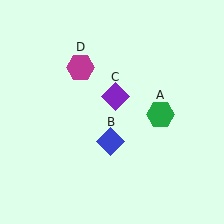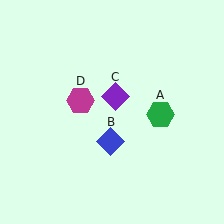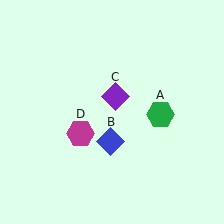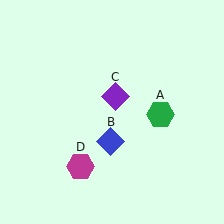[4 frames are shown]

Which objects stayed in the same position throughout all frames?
Green hexagon (object A) and blue diamond (object B) and purple diamond (object C) remained stationary.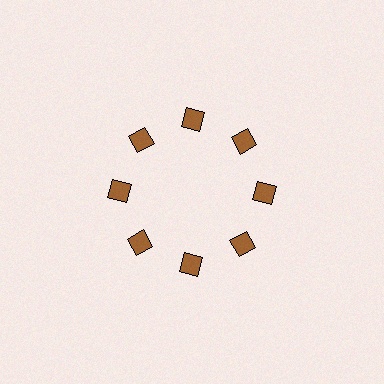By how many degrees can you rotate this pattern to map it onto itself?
The pattern maps onto itself every 45 degrees of rotation.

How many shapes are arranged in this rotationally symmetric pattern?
There are 8 shapes, arranged in 8 groups of 1.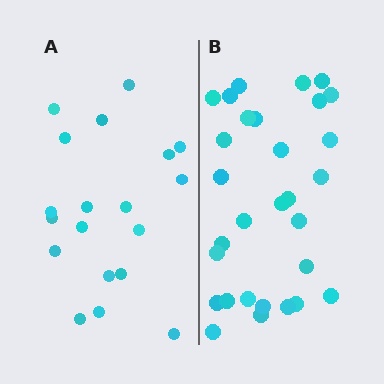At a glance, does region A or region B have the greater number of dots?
Region B (the right region) has more dots.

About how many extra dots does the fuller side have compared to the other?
Region B has roughly 12 or so more dots than region A.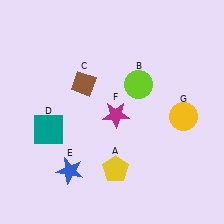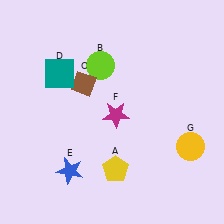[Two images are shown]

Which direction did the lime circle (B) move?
The lime circle (B) moved left.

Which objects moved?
The objects that moved are: the lime circle (B), the teal square (D), the yellow circle (G).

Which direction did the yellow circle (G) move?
The yellow circle (G) moved down.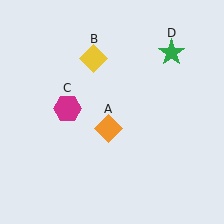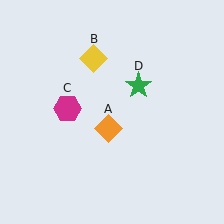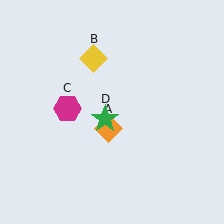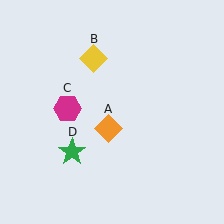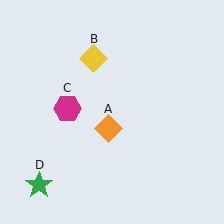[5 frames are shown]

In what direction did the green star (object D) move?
The green star (object D) moved down and to the left.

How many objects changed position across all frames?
1 object changed position: green star (object D).